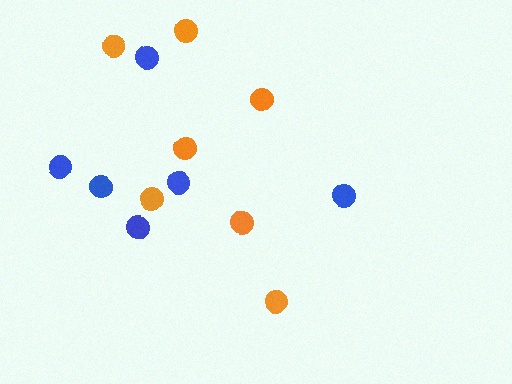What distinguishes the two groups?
There are 2 groups: one group of orange circles (7) and one group of blue circles (6).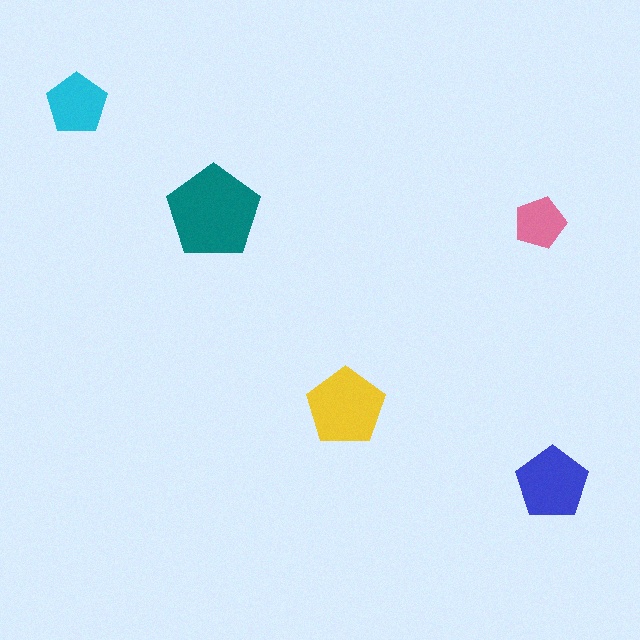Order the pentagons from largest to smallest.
the teal one, the yellow one, the blue one, the cyan one, the pink one.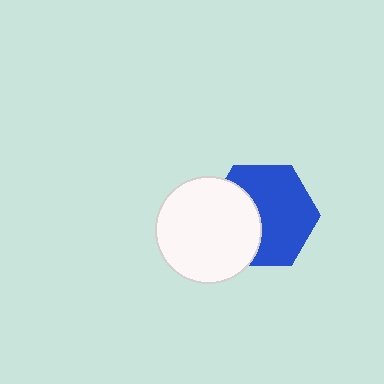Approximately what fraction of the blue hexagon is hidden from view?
Roughly 37% of the blue hexagon is hidden behind the white circle.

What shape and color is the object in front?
The object in front is a white circle.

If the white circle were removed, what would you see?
You would see the complete blue hexagon.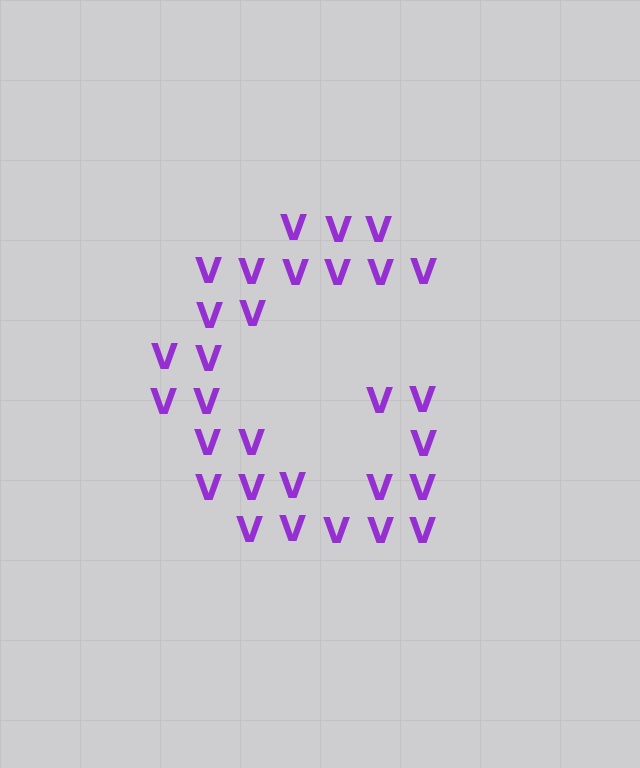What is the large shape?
The large shape is the letter G.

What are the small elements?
The small elements are letter V's.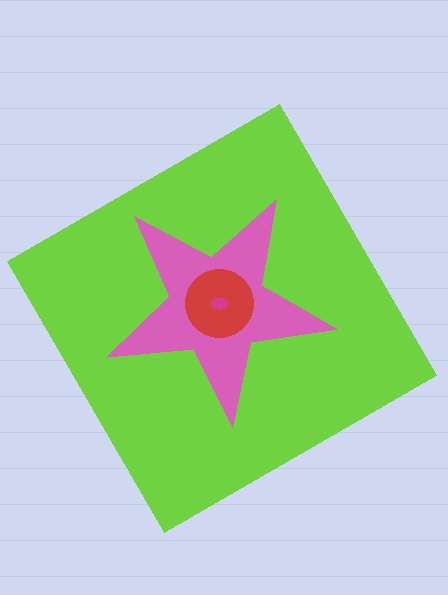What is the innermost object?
The magenta ellipse.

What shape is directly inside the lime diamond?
The pink star.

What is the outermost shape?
The lime diamond.